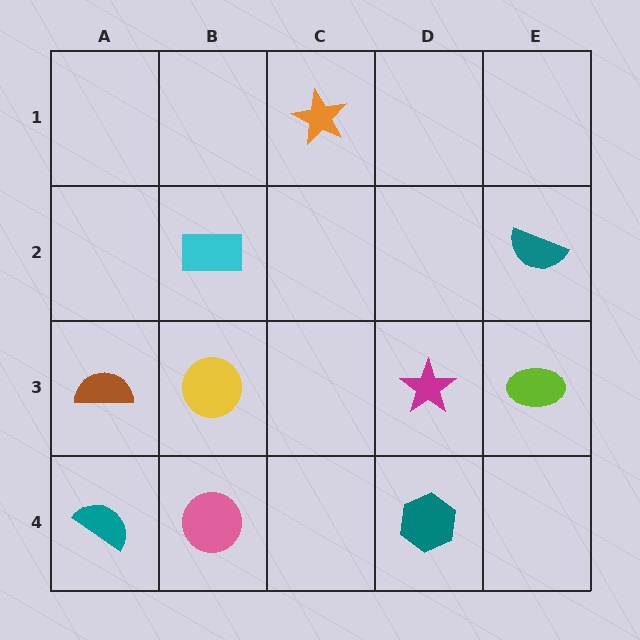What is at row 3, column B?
A yellow circle.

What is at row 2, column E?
A teal semicircle.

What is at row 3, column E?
A lime ellipse.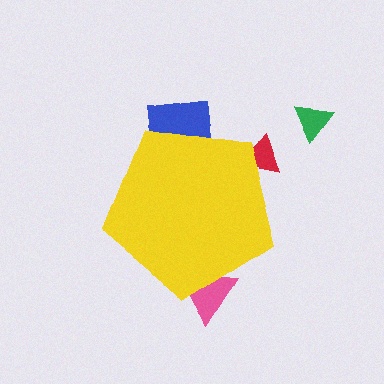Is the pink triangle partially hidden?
Yes, the pink triangle is partially hidden behind the yellow pentagon.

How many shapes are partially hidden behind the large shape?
3 shapes are partially hidden.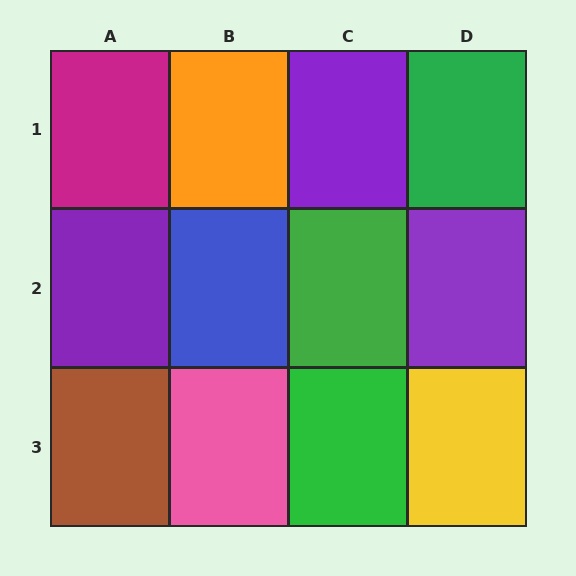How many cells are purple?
3 cells are purple.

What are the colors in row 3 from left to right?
Brown, pink, green, yellow.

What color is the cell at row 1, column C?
Purple.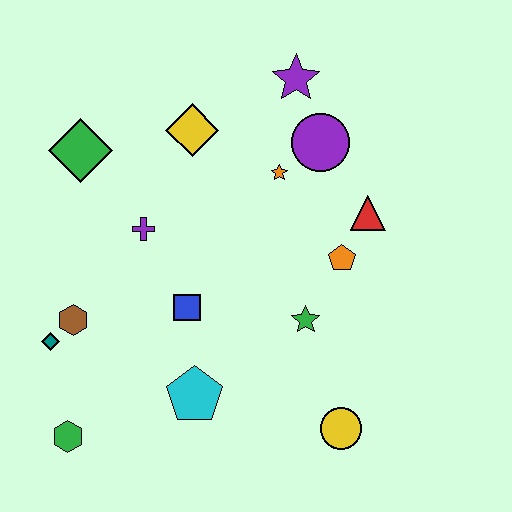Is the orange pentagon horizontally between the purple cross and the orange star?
No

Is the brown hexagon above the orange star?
No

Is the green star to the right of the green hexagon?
Yes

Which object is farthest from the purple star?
The green hexagon is farthest from the purple star.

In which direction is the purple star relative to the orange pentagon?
The purple star is above the orange pentagon.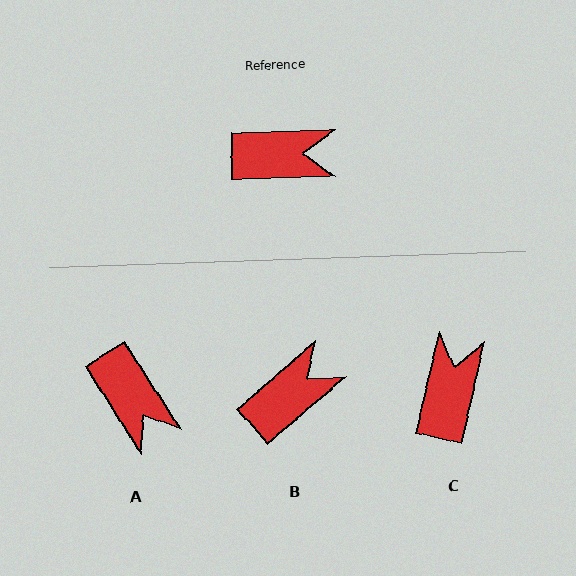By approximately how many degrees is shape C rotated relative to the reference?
Approximately 76 degrees counter-clockwise.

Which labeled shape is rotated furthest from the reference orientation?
C, about 76 degrees away.